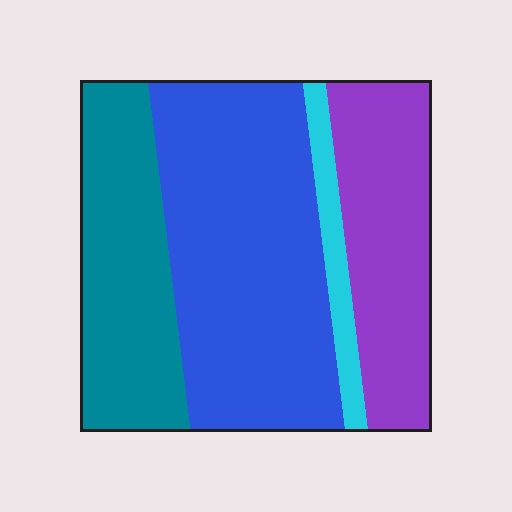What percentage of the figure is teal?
Teal covers 25% of the figure.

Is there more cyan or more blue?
Blue.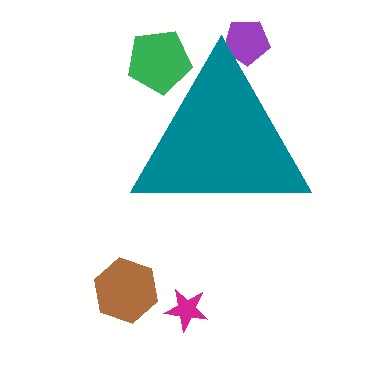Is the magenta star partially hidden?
No, the magenta star is fully visible.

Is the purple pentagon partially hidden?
Yes, the purple pentagon is partially hidden behind the teal triangle.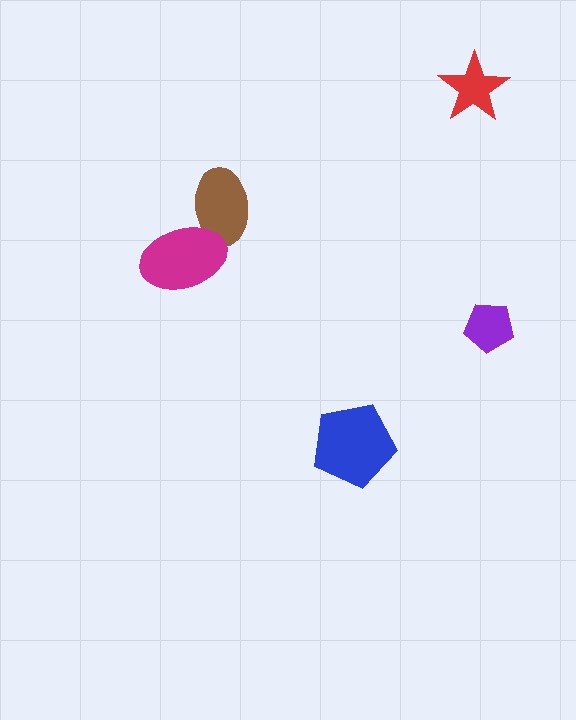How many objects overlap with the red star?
0 objects overlap with the red star.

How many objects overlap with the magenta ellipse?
1 object overlaps with the magenta ellipse.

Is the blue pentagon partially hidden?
No, no other shape covers it.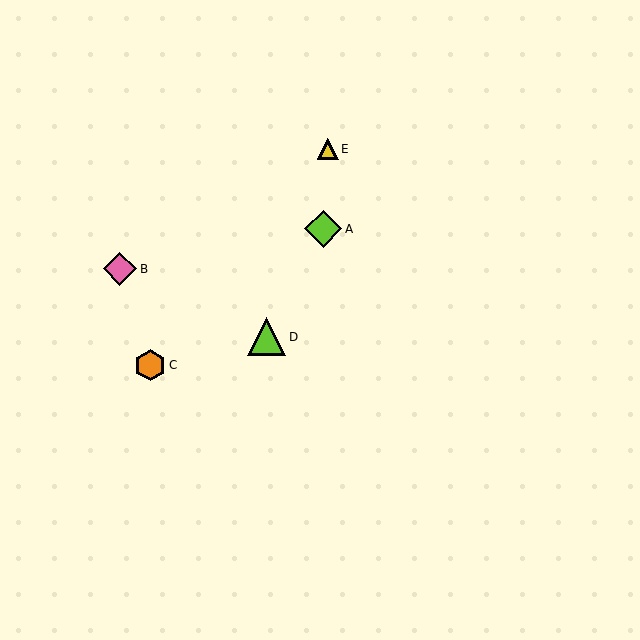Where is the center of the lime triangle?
The center of the lime triangle is at (267, 337).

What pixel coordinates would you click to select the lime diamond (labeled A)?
Click at (323, 229) to select the lime diamond A.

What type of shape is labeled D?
Shape D is a lime triangle.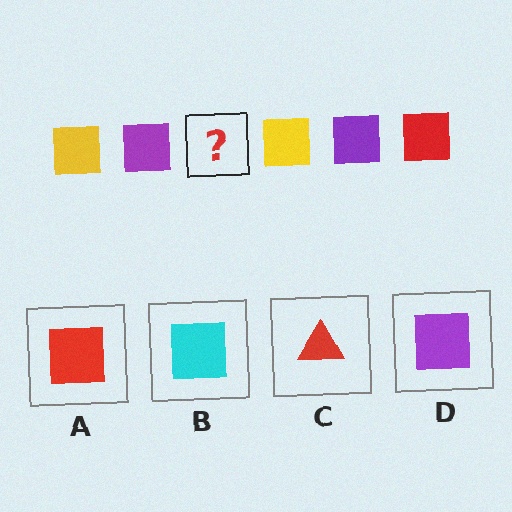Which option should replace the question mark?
Option A.